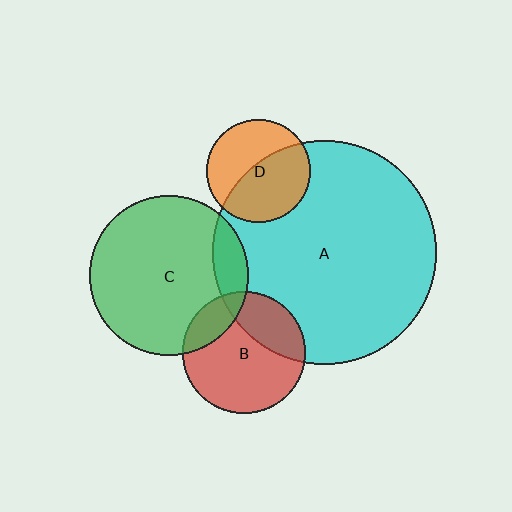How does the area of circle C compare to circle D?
Approximately 2.4 times.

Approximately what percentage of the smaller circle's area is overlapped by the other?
Approximately 55%.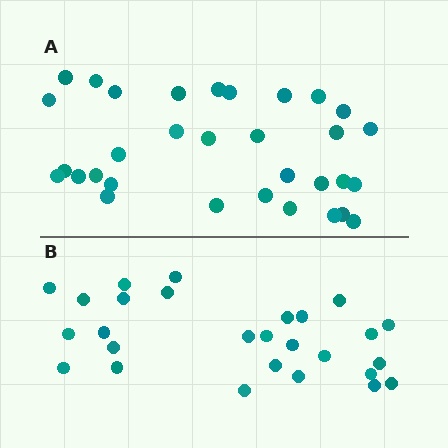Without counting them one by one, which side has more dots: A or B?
Region A (the top region) has more dots.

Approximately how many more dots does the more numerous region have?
Region A has about 5 more dots than region B.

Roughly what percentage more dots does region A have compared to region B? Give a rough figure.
About 20% more.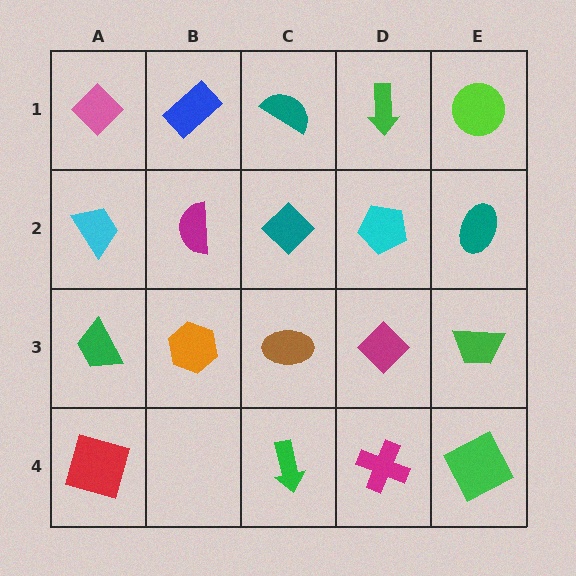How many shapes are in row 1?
5 shapes.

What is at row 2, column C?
A teal diamond.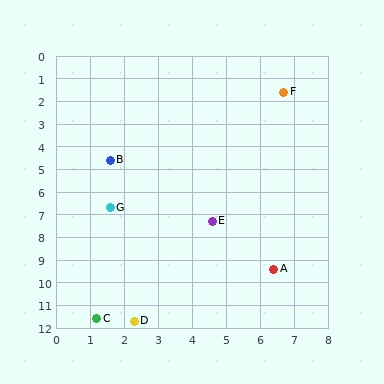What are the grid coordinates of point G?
Point G is at approximately (1.6, 6.7).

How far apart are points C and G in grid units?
Points C and G are about 4.9 grid units apart.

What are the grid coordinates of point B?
Point B is at approximately (1.6, 4.6).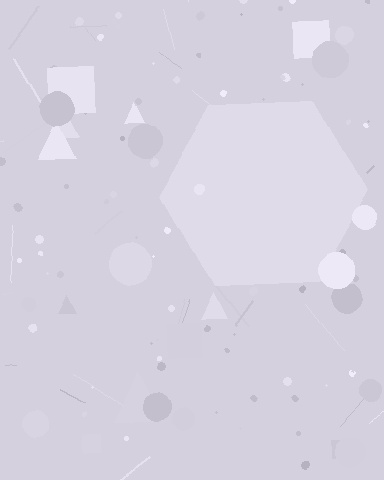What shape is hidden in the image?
A hexagon is hidden in the image.